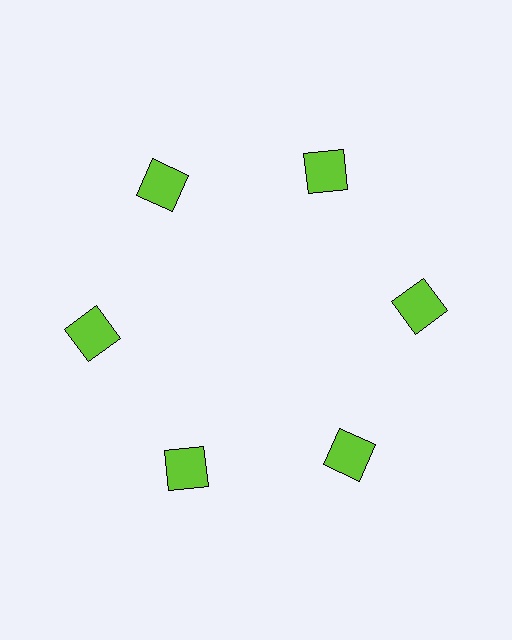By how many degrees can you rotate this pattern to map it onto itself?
The pattern maps onto itself every 60 degrees of rotation.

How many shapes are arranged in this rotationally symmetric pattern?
There are 6 shapes, arranged in 6 groups of 1.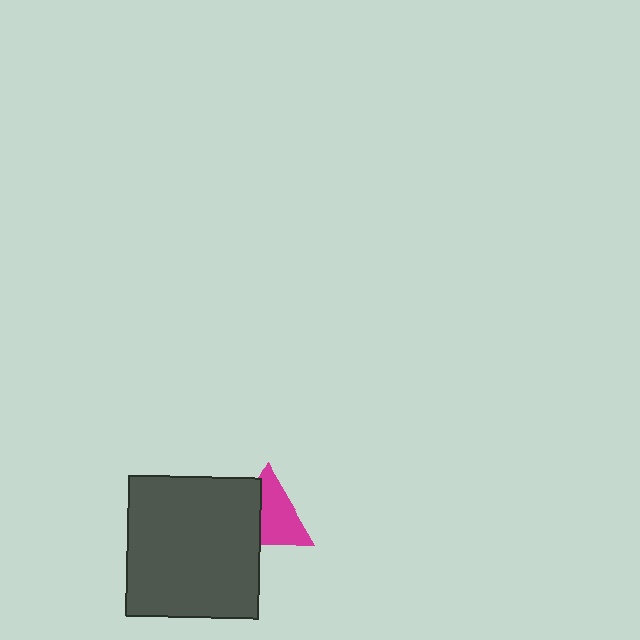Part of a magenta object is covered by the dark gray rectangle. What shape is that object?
It is a triangle.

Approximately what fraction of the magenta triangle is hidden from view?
Roughly 37% of the magenta triangle is hidden behind the dark gray rectangle.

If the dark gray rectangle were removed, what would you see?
You would see the complete magenta triangle.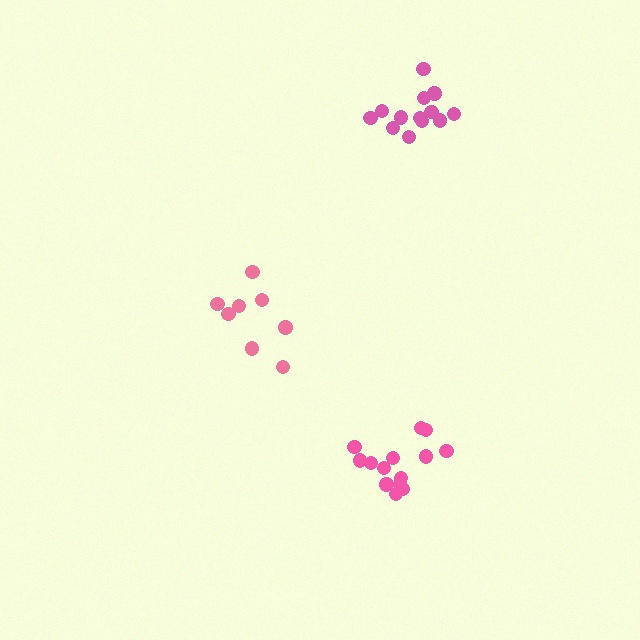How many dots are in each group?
Group 1: 8 dots, Group 2: 13 dots, Group 3: 14 dots (35 total).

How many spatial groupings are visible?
There are 3 spatial groupings.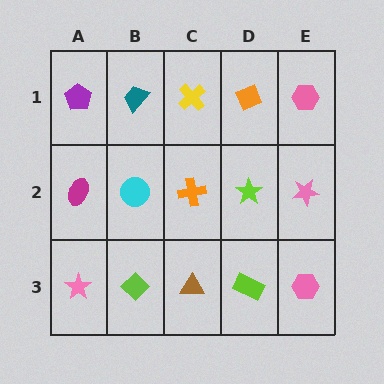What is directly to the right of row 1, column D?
A pink hexagon.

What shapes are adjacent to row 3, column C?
An orange cross (row 2, column C), a lime diamond (row 3, column B), a lime rectangle (row 3, column D).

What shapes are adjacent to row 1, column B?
A cyan circle (row 2, column B), a purple pentagon (row 1, column A), a yellow cross (row 1, column C).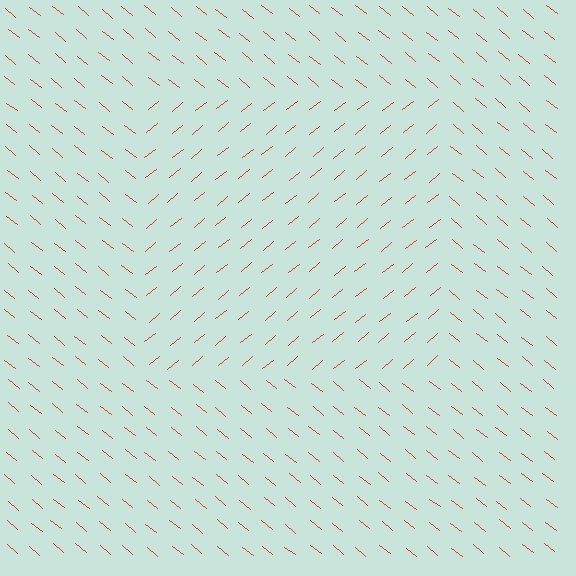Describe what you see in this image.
The image is filled with small red line segments. A rectangle region in the image has lines oriented differently from the surrounding lines, creating a visible texture boundary.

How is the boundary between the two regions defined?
The boundary is defined purely by a change in line orientation (approximately 78 degrees difference). All lines are the same color and thickness.